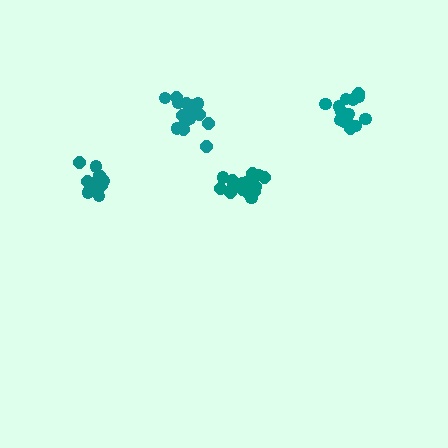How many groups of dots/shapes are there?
There are 4 groups.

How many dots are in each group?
Group 1: 19 dots, Group 2: 18 dots, Group 3: 15 dots, Group 4: 14 dots (66 total).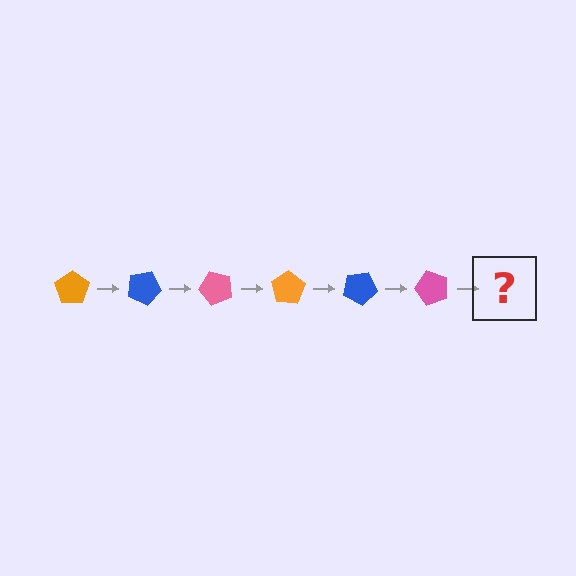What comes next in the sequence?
The next element should be an orange pentagon, rotated 150 degrees from the start.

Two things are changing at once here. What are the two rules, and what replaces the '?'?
The two rules are that it rotates 25 degrees each step and the color cycles through orange, blue, and pink. The '?' should be an orange pentagon, rotated 150 degrees from the start.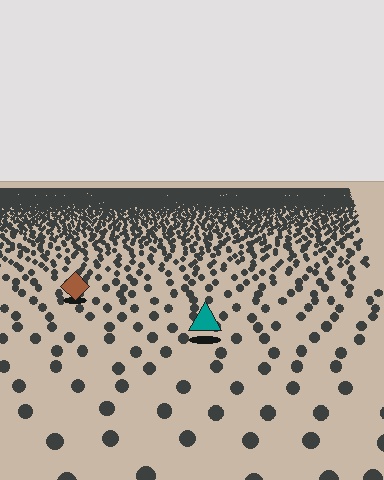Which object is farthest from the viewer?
The brown diamond is farthest from the viewer. It appears smaller and the ground texture around it is denser.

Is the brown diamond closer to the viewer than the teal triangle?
No. The teal triangle is closer — you can tell from the texture gradient: the ground texture is coarser near it.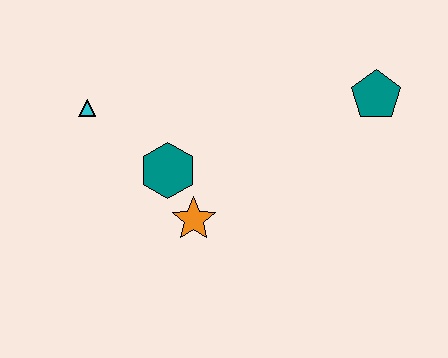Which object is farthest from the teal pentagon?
The cyan triangle is farthest from the teal pentagon.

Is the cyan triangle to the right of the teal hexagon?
No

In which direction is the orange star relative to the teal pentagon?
The orange star is to the left of the teal pentagon.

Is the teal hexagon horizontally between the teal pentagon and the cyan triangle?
Yes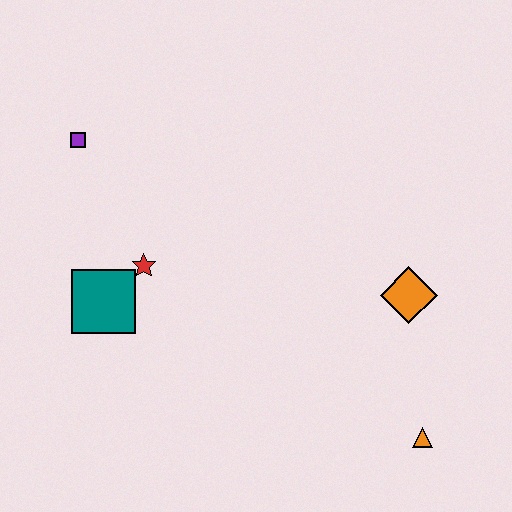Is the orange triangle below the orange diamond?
Yes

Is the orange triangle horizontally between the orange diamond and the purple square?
No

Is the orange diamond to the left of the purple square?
No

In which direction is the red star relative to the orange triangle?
The red star is to the left of the orange triangle.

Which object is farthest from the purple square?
The orange triangle is farthest from the purple square.